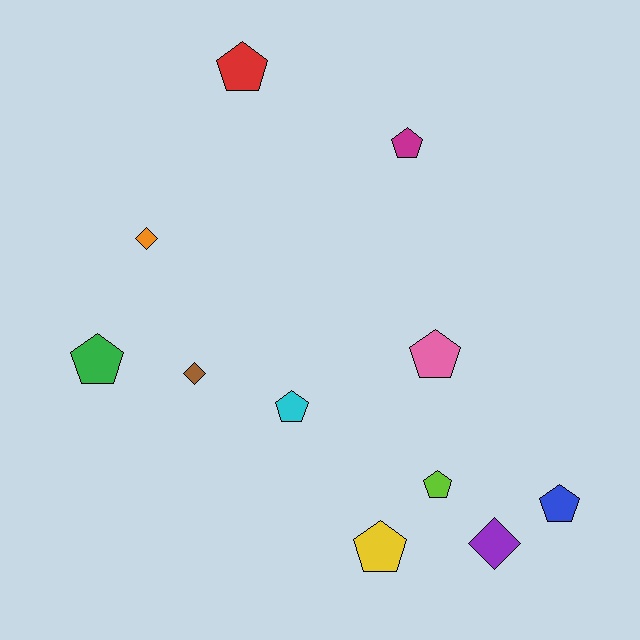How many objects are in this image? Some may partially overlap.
There are 11 objects.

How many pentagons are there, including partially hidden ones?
There are 8 pentagons.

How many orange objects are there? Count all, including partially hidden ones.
There is 1 orange object.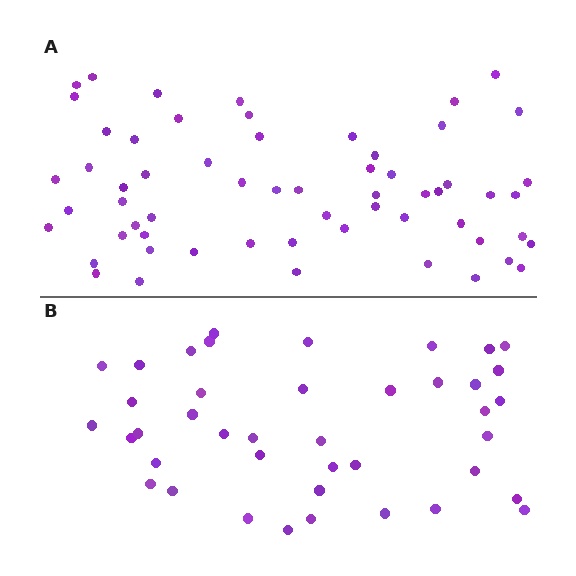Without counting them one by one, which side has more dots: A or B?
Region A (the top region) has more dots.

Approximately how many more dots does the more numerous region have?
Region A has approximately 20 more dots than region B.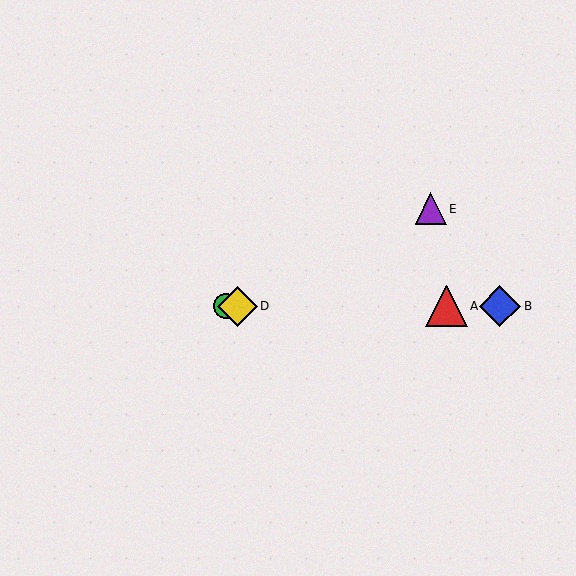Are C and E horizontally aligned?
No, C is at y≈306 and E is at y≈209.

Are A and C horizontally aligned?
Yes, both are at y≈306.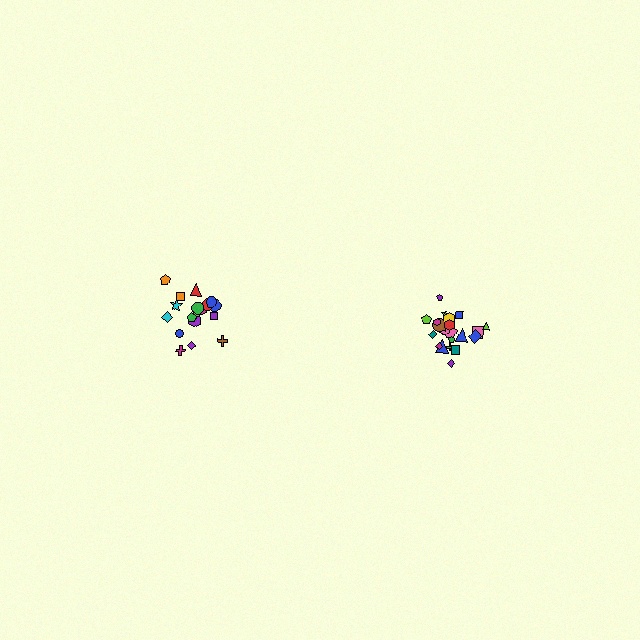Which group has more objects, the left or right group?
The right group.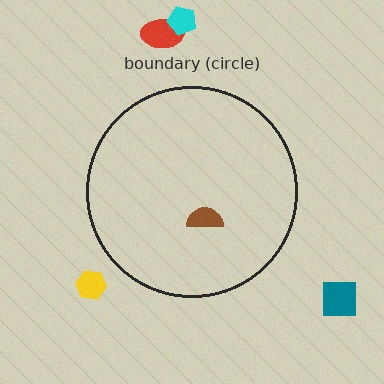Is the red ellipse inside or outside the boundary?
Outside.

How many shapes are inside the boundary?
1 inside, 4 outside.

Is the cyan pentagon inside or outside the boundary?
Outside.